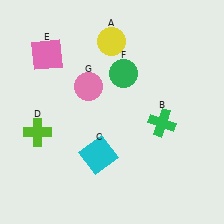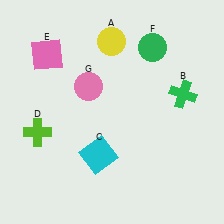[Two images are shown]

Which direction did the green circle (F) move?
The green circle (F) moved right.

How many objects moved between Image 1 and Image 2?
2 objects moved between the two images.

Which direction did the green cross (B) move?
The green cross (B) moved up.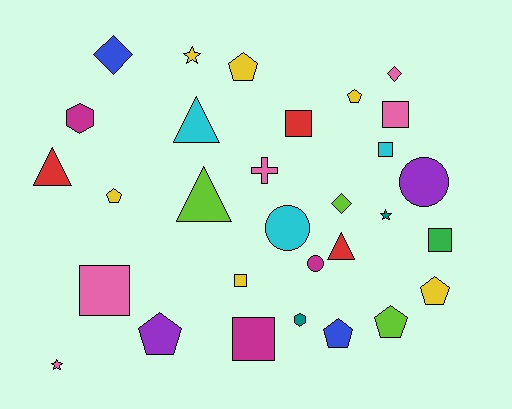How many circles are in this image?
There are 3 circles.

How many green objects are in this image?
There is 1 green object.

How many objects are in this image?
There are 30 objects.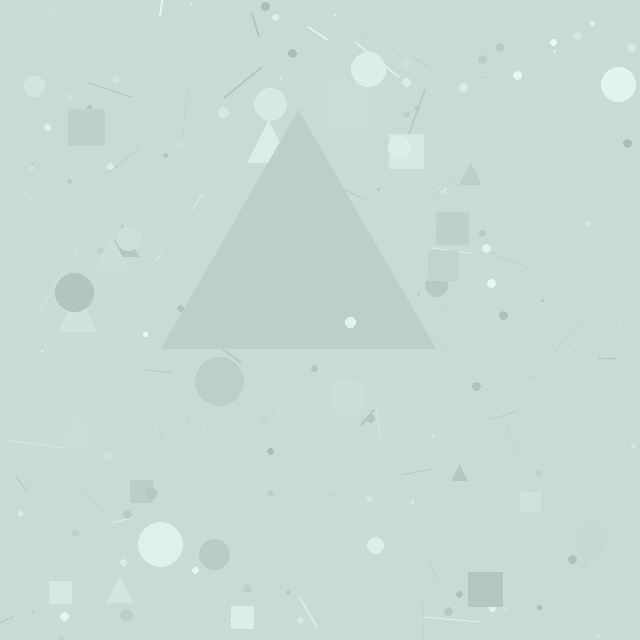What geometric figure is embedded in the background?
A triangle is embedded in the background.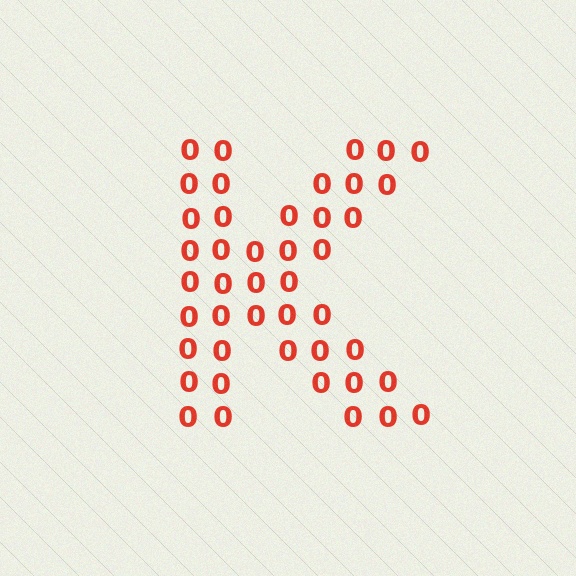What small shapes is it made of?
It is made of small digit 0's.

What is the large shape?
The large shape is the letter K.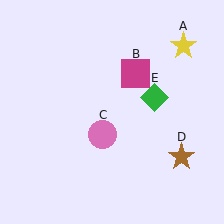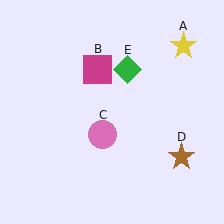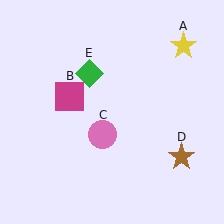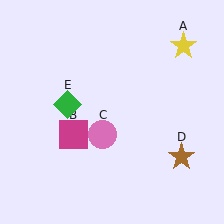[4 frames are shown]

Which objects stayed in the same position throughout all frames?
Yellow star (object A) and pink circle (object C) and brown star (object D) remained stationary.